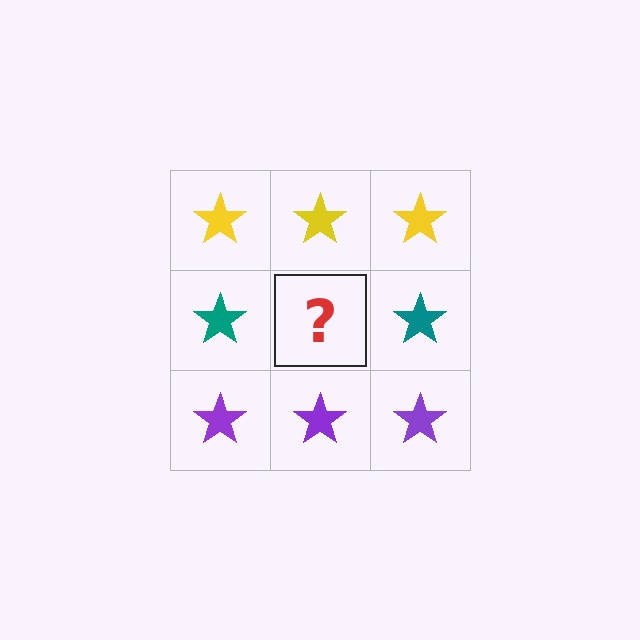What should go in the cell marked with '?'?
The missing cell should contain a teal star.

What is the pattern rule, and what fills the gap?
The rule is that each row has a consistent color. The gap should be filled with a teal star.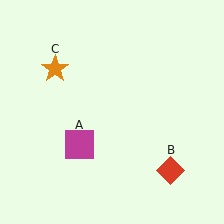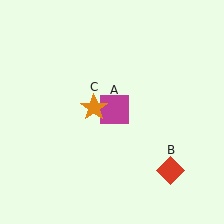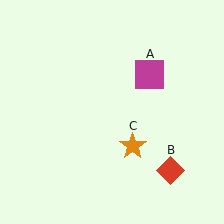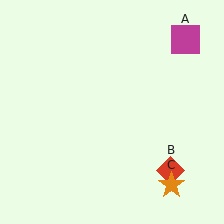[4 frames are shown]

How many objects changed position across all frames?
2 objects changed position: magenta square (object A), orange star (object C).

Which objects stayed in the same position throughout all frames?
Red diamond (object B) remained stationary.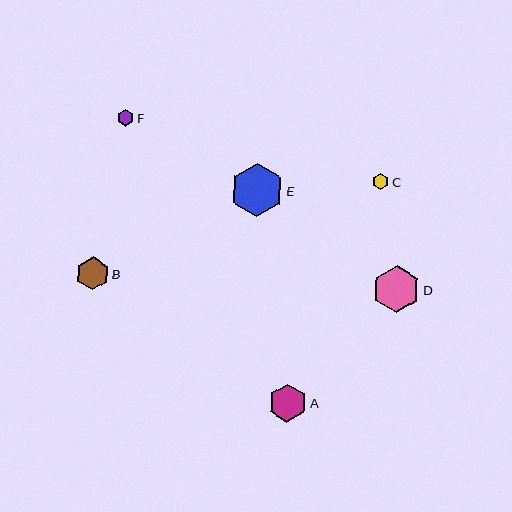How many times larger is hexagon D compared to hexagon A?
Hexagon D is approximately 1.2 times the size of hexagon A.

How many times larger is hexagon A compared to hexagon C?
Hexagon A is approximately 2.3 times the size of hexagon C.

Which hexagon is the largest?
Hexagon E is the largest with a size of approximately 53 pixels.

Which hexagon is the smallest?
Hexagon C is the smallest with a size of approximately 16 pixels.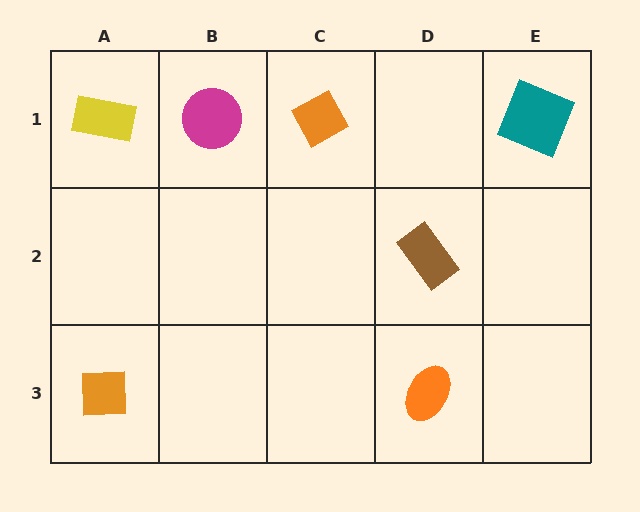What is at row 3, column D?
An orange ellipse.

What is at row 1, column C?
An orange diamond.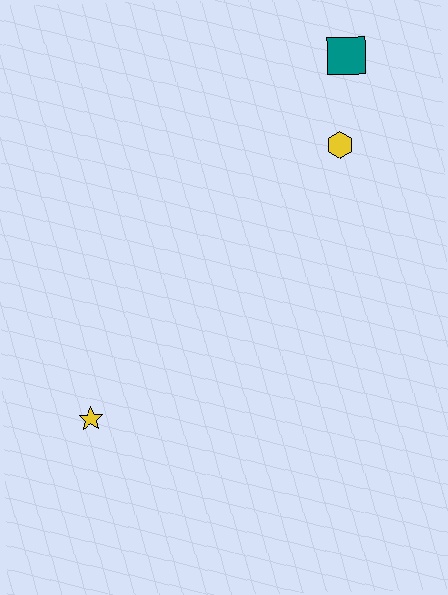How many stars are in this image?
There is 1 star.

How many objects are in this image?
There are 3 objects.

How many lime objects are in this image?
There are no lime objects.